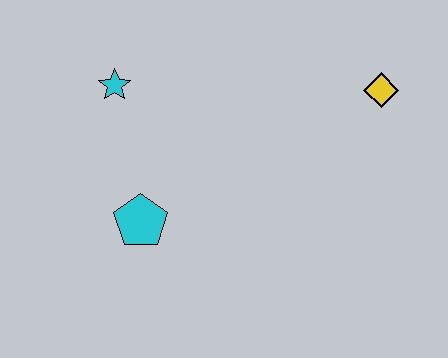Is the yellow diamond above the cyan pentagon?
Yes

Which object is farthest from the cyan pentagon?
The yellow diamond is farthest from the cyan pentagon.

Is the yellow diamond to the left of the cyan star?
No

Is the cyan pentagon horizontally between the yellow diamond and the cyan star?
Yes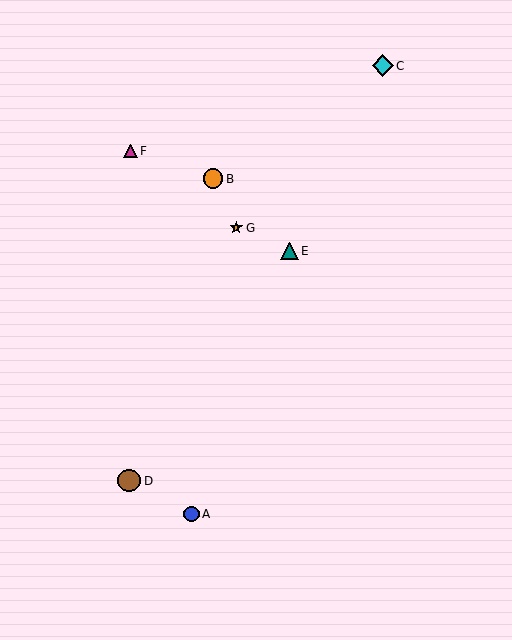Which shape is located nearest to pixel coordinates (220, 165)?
The orange circle (labeled B) at (213, 179) is nearest to that location.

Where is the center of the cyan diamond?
The center of the cyan diamond is at (383, 66).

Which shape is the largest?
The brown circle (labeled D) is the largest.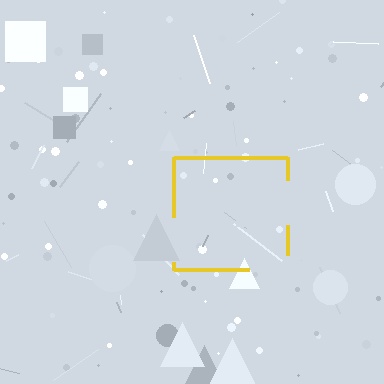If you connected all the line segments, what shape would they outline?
They would outline a square.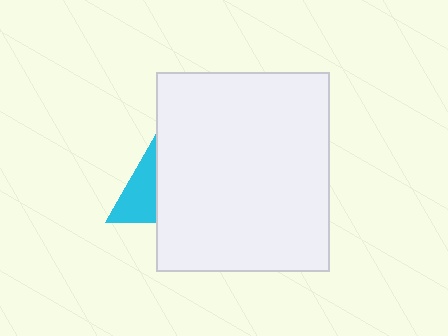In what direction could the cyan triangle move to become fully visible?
The cyan triangle could move left. That would shift it out from behind the white rectangle entirely.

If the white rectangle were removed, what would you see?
You would see the complete cyan triangle.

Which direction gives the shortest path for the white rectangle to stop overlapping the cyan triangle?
Moving right gives the shortest separation.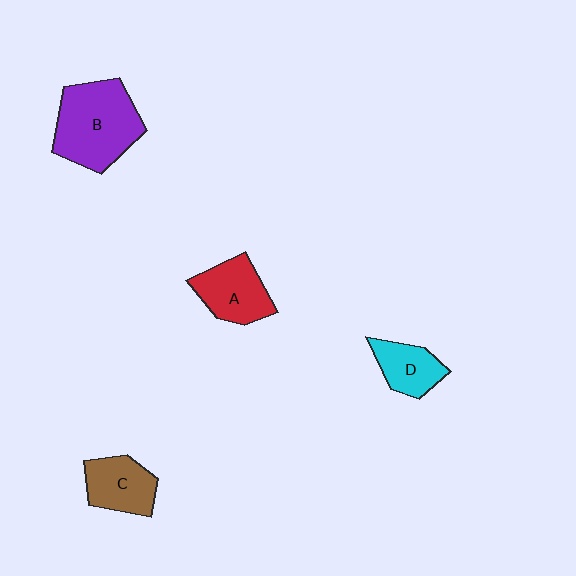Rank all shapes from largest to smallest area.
From largest to smallest: B (purple), A (red), C (brown), D (cyan).